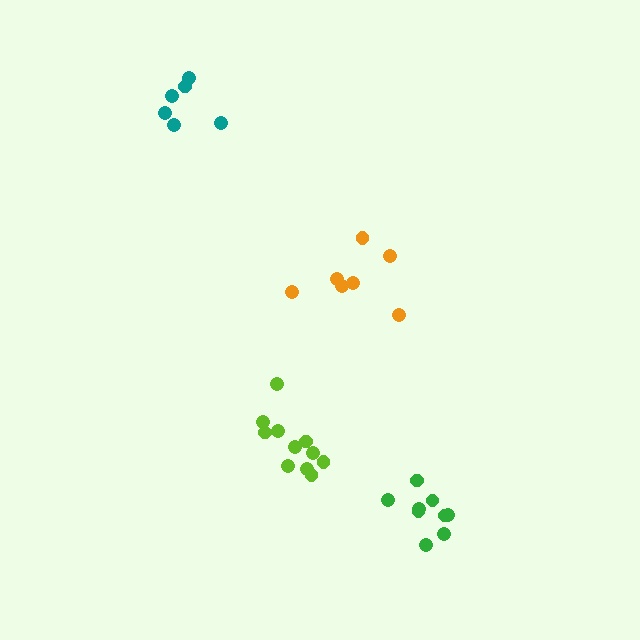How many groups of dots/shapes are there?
There are 4 groups.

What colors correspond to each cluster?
The clusters are colored: orange, teal, lime, green.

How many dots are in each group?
Group 1: 7 dots, Group 2: 6 dots, Group 3: 11 dots, Group 4: 9 dots (33 total).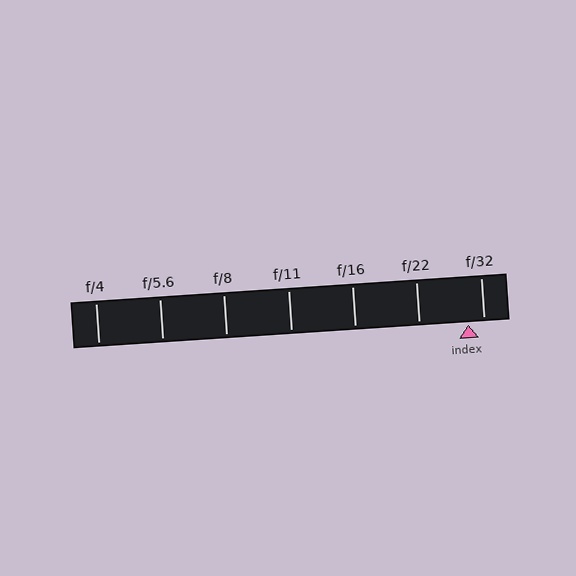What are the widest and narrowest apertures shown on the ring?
The widest aperture shown is f/4 and the narrowest is f/32.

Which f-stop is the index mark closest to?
The index mark is closest to f/32.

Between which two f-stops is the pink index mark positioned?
The index mark is between f/22 and f/32.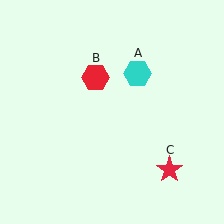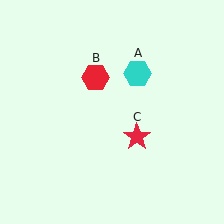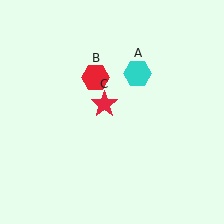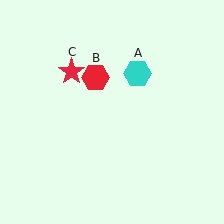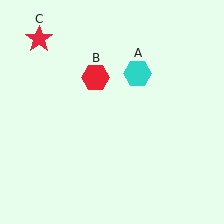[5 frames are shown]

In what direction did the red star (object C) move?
The red star (object C) moved up and to the left.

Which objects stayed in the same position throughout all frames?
Cyan hexagon (object A) and red hexagon (object B) remained stationary.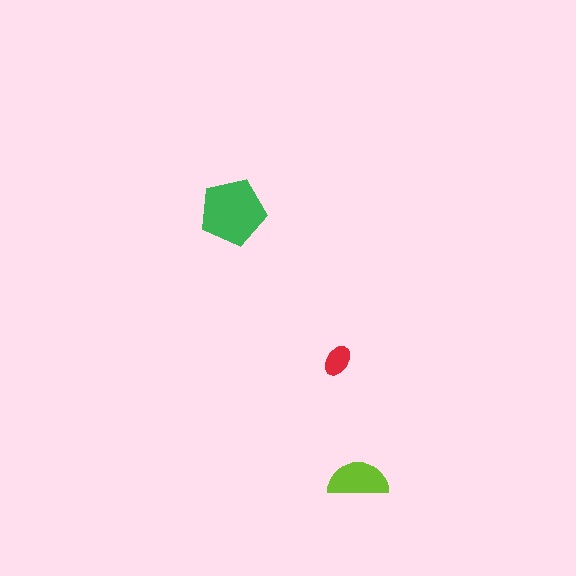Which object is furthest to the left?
The green pentagon is leftmost.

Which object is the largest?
The green pentagon.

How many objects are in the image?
There are 3 objects in the image.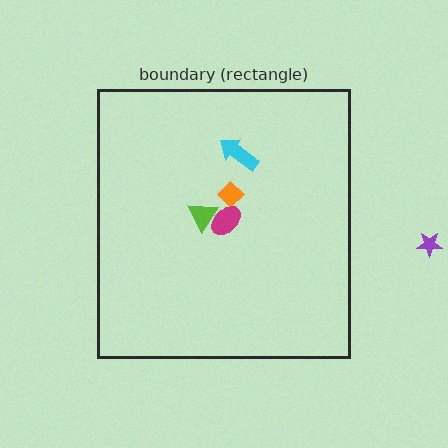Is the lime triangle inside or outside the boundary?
Inside.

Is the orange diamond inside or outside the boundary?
Inside.